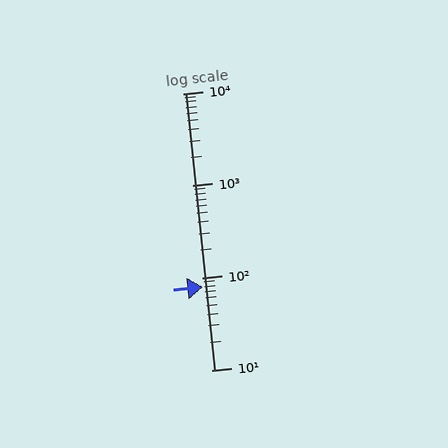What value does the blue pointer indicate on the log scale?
The pointer indicates approximately 80.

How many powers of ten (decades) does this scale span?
The scale spans 3 decades, from 10 to 10000.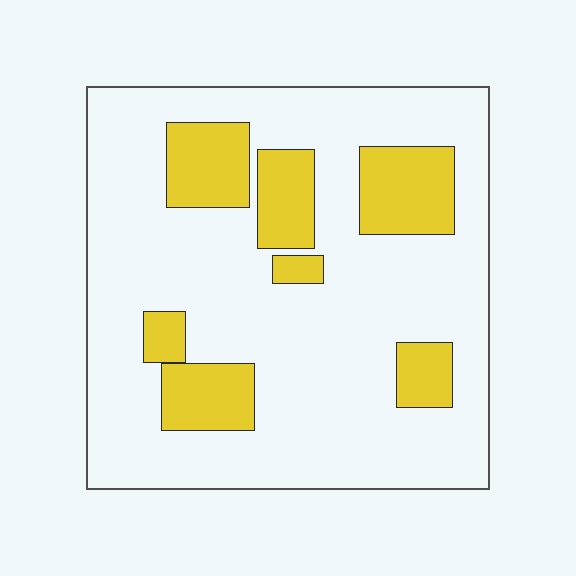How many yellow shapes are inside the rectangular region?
7.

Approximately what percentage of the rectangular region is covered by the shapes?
Approximately 20%.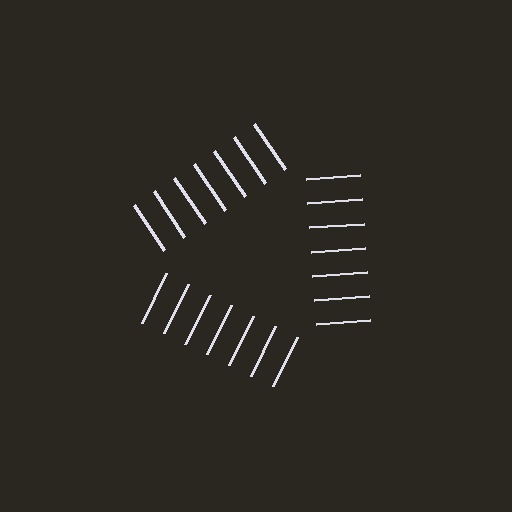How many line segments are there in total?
21 — 7 along each of the 3 edges.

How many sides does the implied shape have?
3 sides — the line-ends trace a triangle.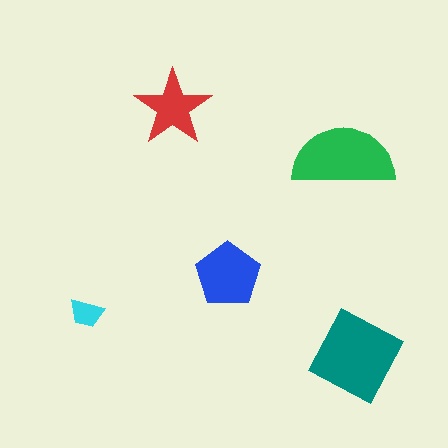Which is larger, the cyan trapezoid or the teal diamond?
The teal diamond.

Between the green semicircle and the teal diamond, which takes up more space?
The teal diamond.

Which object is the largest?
The teal diamond.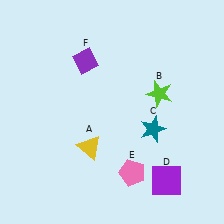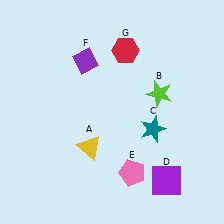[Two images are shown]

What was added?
A red hexagon (G) was added in Image 2.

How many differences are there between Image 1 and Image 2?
There is 1 difference between the two images.